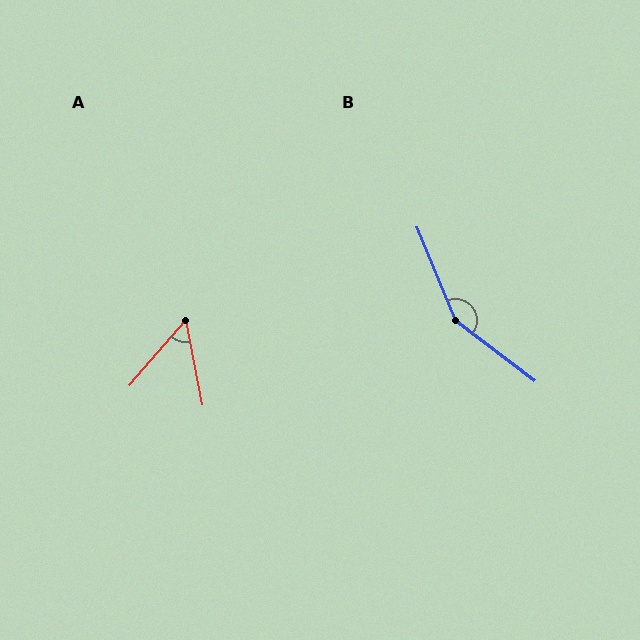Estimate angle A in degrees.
Approximately 52 degrees.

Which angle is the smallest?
A, at approximately 52 degrees.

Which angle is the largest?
B, at approximately 150 degrees.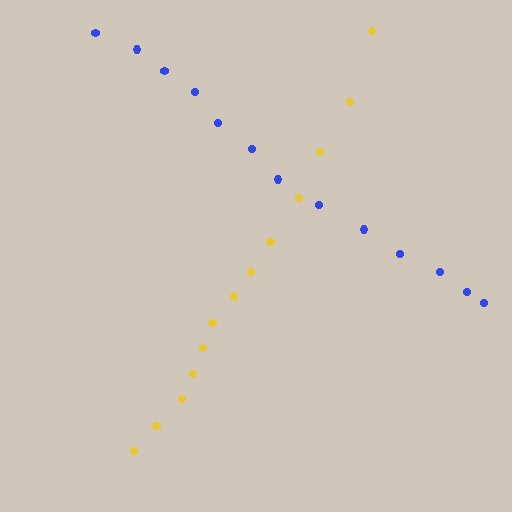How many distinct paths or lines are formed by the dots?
There are 2 distinct paths.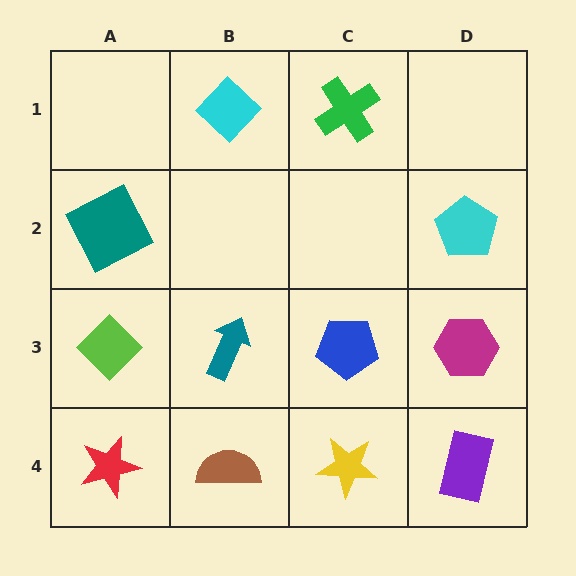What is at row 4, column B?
A brown semicircle.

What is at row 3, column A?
A lime diamond.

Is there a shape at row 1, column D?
No, that cell is empty.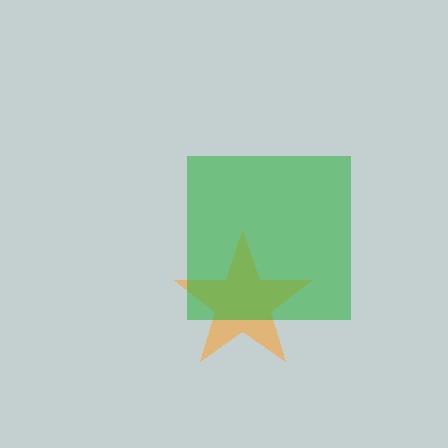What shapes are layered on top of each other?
The layered shapes are: an orange star, a green square.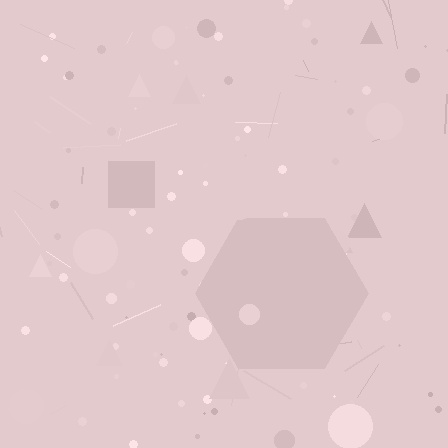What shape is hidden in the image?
A hexagon is hidden in the image.